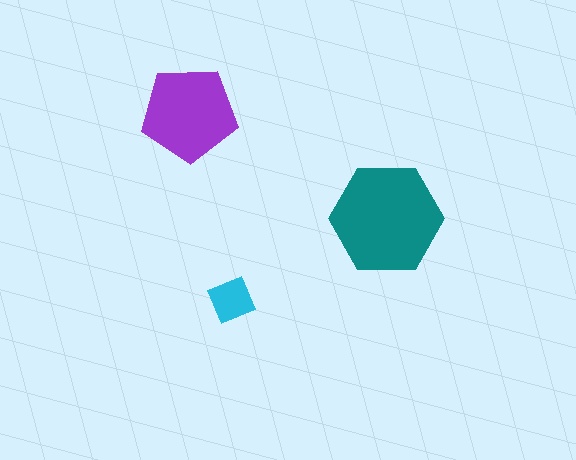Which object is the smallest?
The cyan diamond.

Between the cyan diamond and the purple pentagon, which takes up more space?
The purple pentagon.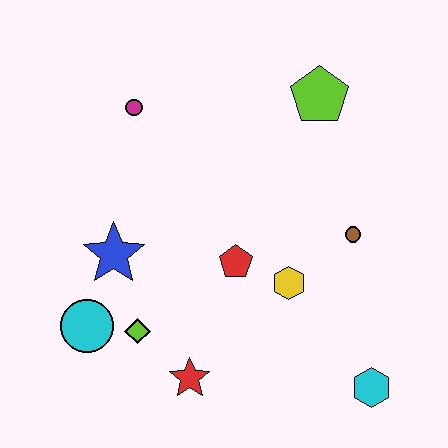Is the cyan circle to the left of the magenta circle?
Yes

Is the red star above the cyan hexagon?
Yes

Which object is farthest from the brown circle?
The cyan circle is farthest from the brown circle.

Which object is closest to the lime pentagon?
The brown circle is closest to the lime pentagon.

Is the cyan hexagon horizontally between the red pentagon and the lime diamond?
No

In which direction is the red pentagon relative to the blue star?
The red pentagon is to the right of the blue star.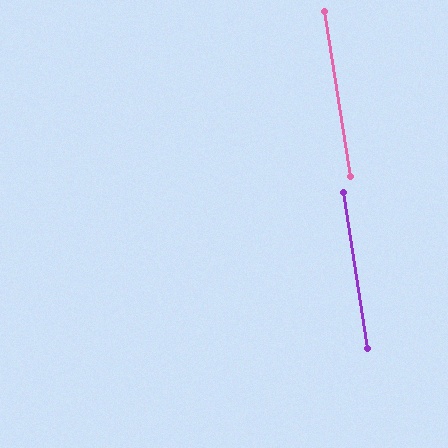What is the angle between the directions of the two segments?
Approximately 0 degrees.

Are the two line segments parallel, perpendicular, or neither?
Parallel — their directions differ by only 0.3°.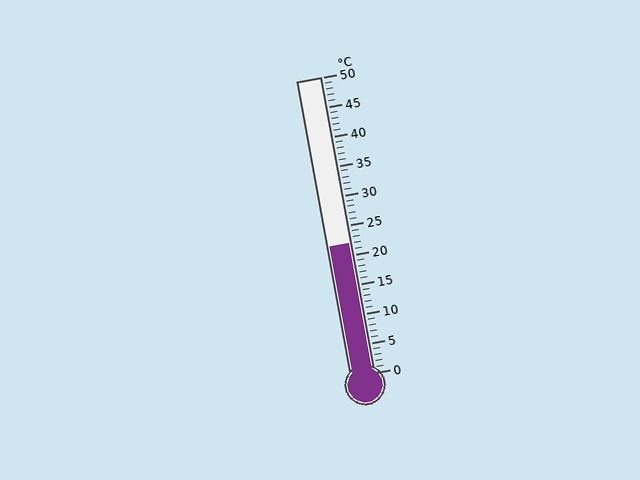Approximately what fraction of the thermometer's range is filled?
The thermometer is filled to approximately 45% of its range.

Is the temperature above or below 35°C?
The temperature is below 35°C.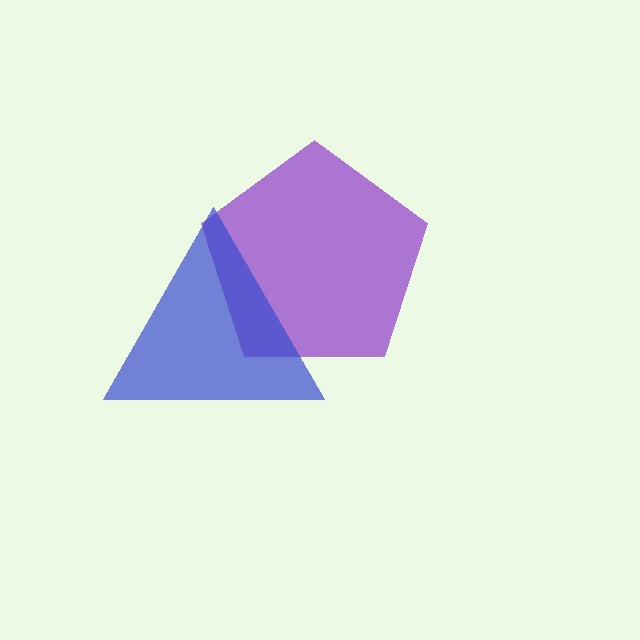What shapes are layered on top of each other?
The layered shapes are: a purple pentagon, a blue triangle.